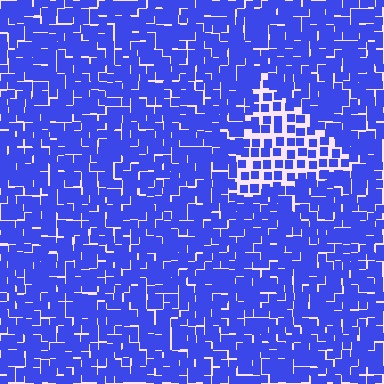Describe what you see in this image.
The image contains small blue elements arranged at two different densities. A triangle-shaped region is visible where the elements are less densely packed than the surrounding area.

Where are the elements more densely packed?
The elements are more densely packed outside the triangle boundary.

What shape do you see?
I see a triangle.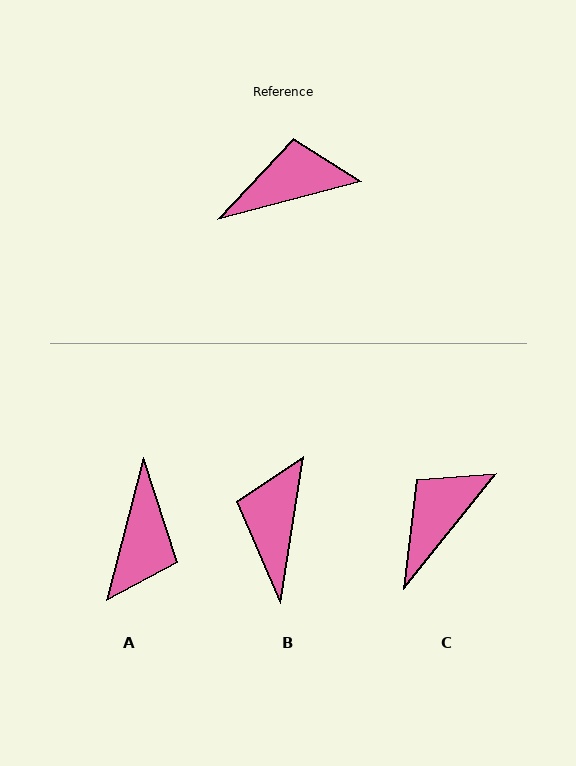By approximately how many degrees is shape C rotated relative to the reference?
Approximately 36 degrees counter-clockwise.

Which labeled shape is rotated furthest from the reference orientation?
A, about 120 degrees away.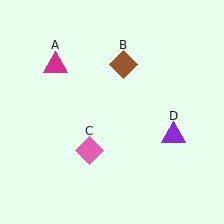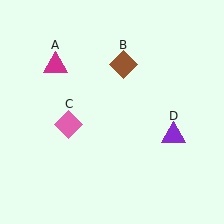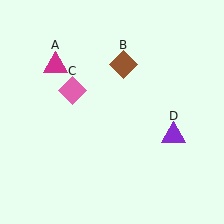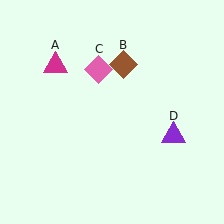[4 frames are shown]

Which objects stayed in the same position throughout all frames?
Magenta triangle (object A) and brown diamond (object B) and purple triangle (object D) remained stationary.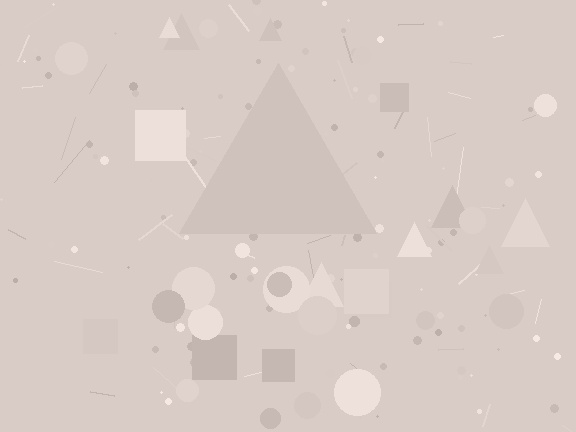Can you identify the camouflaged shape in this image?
The camouflaged shape is a triangle.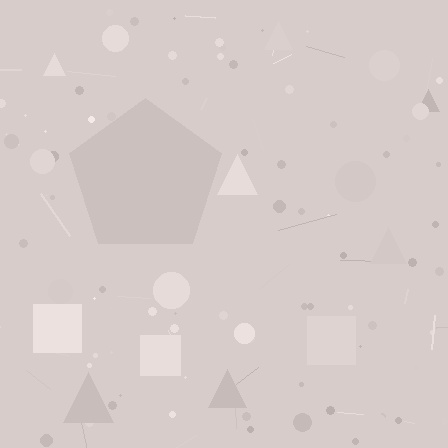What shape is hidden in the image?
A pentagon is hidden in the image.